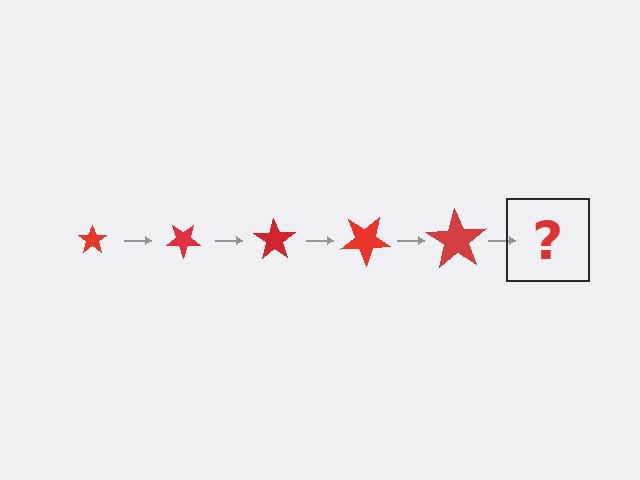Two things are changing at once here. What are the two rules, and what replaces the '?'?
The two rules are that the star grows larger each step and it rotates 35 degrees each step. The '?' should be a star, larger than the previous one and rotated 175 degrees from the start.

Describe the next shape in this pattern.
It should be a star, larger than the previous one and rotated 175 degrees from the start.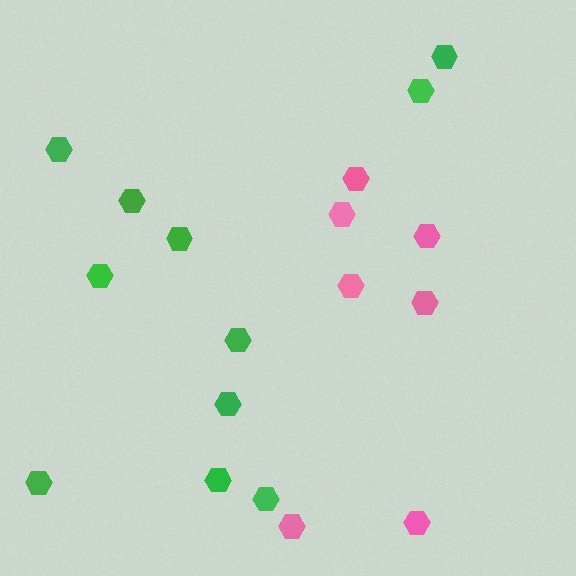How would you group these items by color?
There are 2 groups: one group of pink hexagons (7) and one group of green hexagons (11).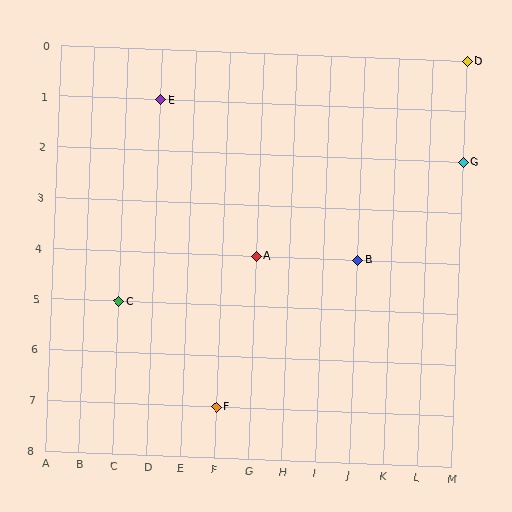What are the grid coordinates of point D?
Point D is at grid coordinates (M, 0).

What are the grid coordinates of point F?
Point F is at grid coordinates (F, 7).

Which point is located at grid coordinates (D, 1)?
Point E is at (D, 1).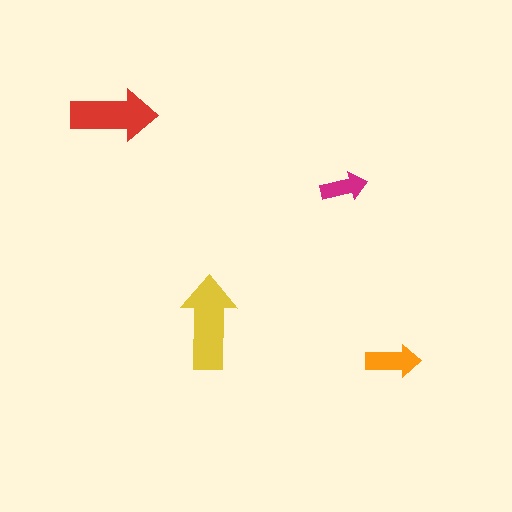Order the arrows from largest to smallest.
the yellow one, the red one, the orange one, the magenta one.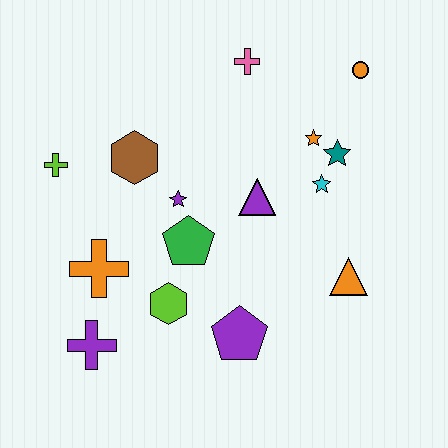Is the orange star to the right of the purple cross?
Yes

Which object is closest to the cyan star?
The teal star is closest to the cyan star.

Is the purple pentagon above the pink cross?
No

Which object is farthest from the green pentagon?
The orange circle is farthest from the green pentagon.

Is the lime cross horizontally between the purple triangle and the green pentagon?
No